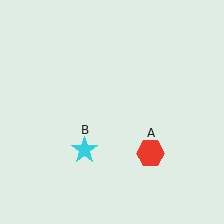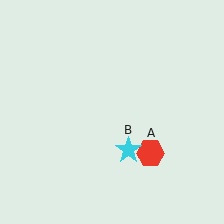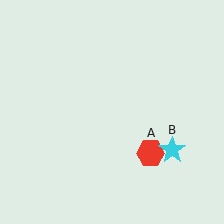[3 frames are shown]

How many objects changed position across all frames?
1 object changed position: cyan star (object B).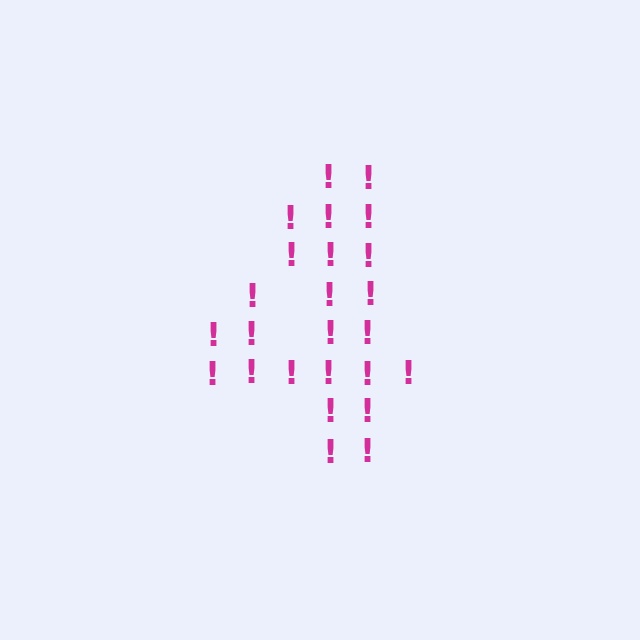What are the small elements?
The small elements are exclamation marks.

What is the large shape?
The large shape is the digit 4.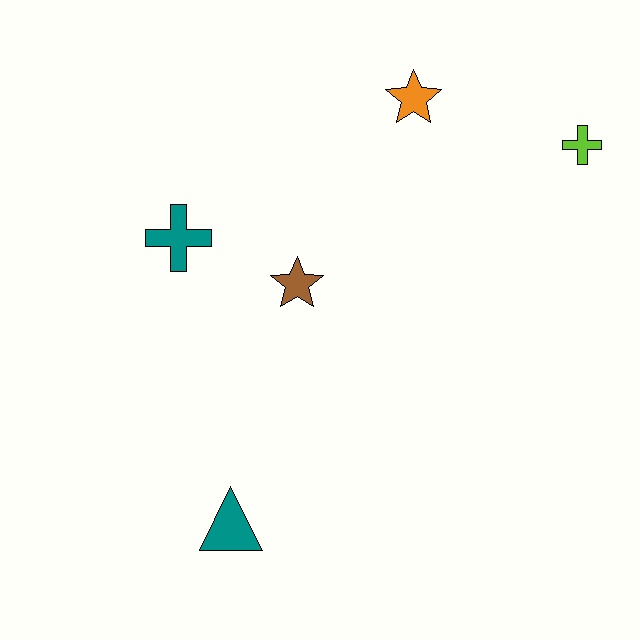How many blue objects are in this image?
There are no blue objects.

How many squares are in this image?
There are no squares.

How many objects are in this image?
There are 5 objects.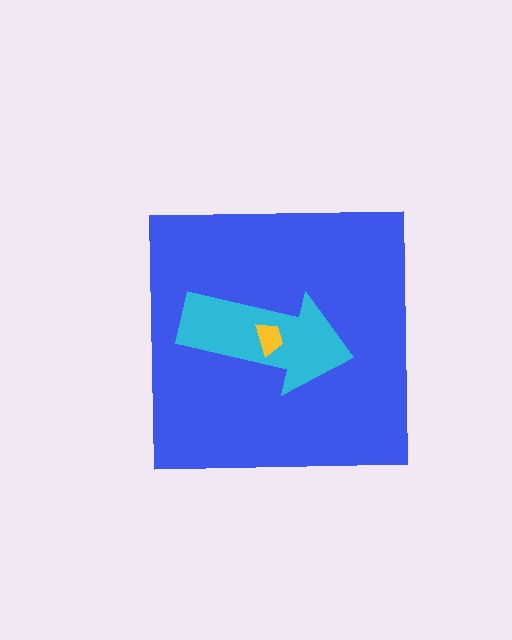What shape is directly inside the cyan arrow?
The yellow trapezoid.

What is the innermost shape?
The yellow trapezoid.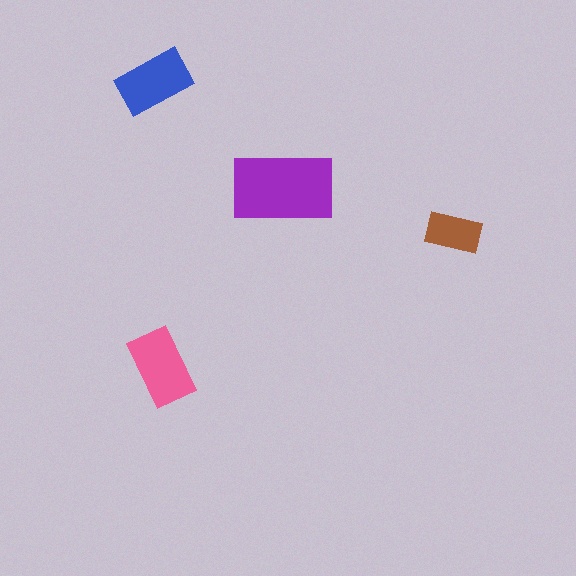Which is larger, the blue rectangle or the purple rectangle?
The purple one.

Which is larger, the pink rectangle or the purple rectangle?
The purple one.